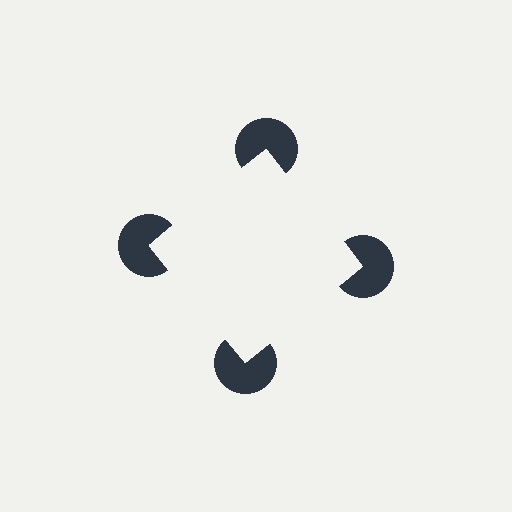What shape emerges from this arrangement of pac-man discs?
An illusory square — its edges are inferred from the aligned wedge cuts in the pac-man discs, not physically drawn.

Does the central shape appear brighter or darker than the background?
It typically appears slightly brighter than the background, even though no actual brightness change is drawn.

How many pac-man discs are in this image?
There are 4 — one at each vertex of the illusory square.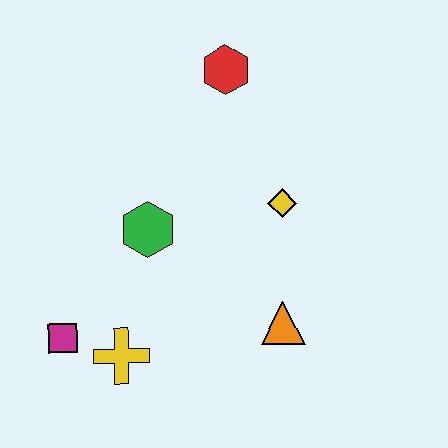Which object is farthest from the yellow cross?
The red hexagon is farthest from the yellow cross.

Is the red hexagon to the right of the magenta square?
Yes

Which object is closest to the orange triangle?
The yellow diamond is closest to the orange triangle.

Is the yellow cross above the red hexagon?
No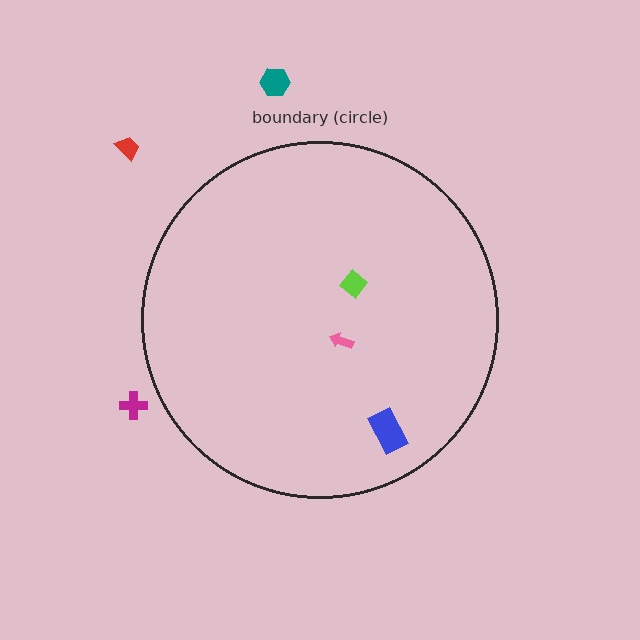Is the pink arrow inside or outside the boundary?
Inside.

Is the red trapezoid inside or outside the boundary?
Outside.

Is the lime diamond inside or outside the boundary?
Inside.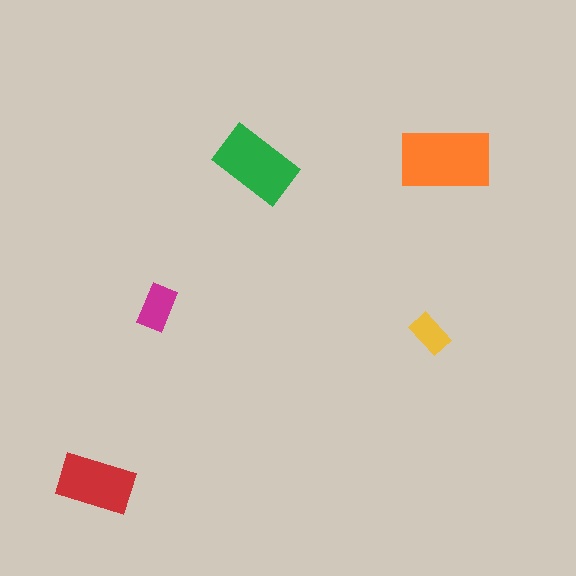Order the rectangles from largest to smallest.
the orange one, the green one, the red one, the magenta one, the yellow one.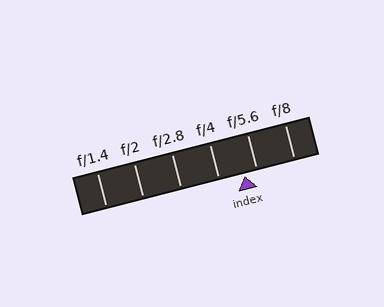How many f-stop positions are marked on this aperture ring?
There are 6 f-stop positions marked.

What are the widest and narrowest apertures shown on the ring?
The widest aperture shown is f/1.4 and the narrowest is f/8.